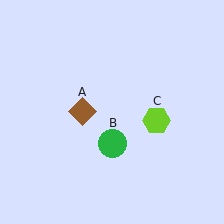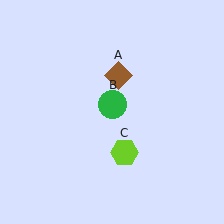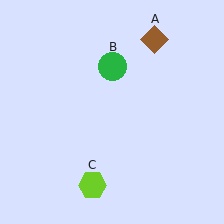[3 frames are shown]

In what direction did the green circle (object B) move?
The green circle (object B) moved up.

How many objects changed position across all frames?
3 objects changed position: brown diamond (object A), green circle (object B), lime hexagon (object C).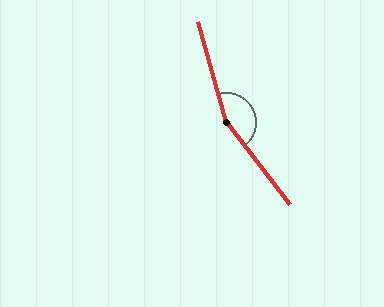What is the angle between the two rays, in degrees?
Approximately 158 degrees.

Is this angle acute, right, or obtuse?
It is obtuse.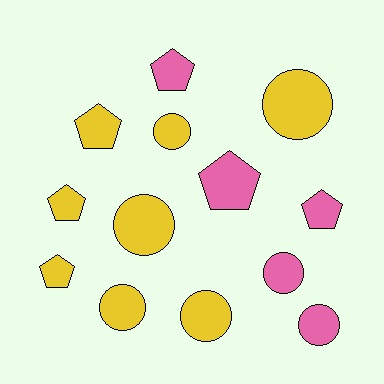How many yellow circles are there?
There are 5 yellow circles.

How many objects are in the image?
There are 13 objects.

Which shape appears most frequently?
Circle, with 7 objects.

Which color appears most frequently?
Yellow, with 8 objects.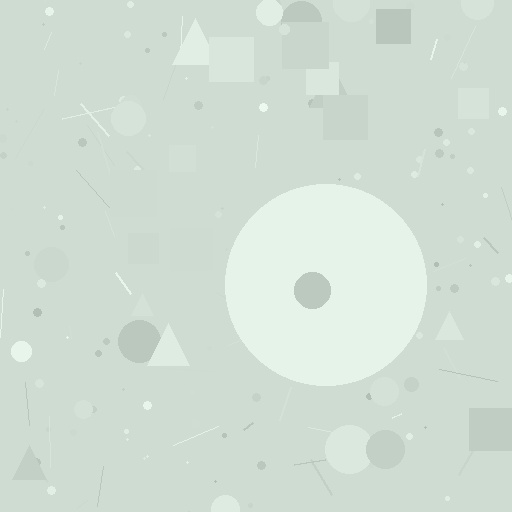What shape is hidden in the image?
A circle is hidden in the image.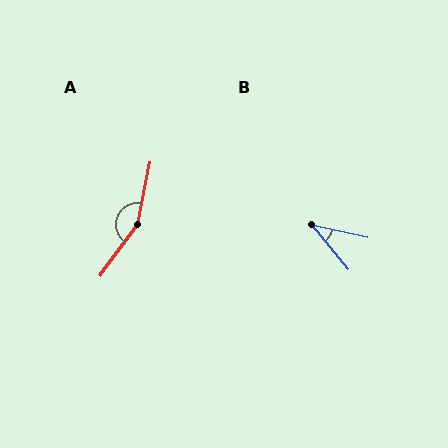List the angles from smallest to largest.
B (38°), A (156°).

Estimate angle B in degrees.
Approximately 38 degrees.